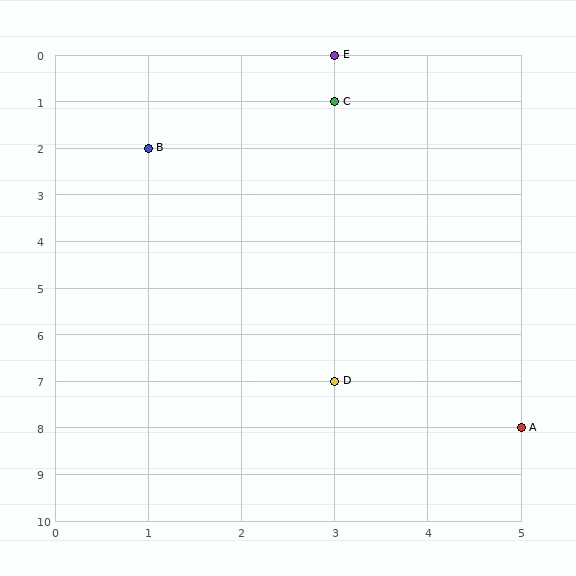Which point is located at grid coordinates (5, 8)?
Point A is at (5, 8).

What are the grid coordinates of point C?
Point C is at grid coordinates (3, 1).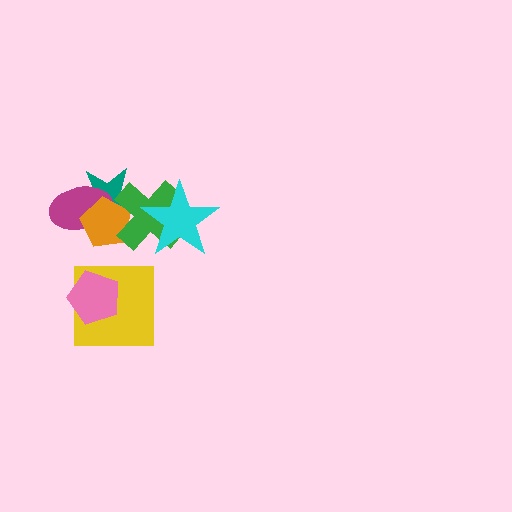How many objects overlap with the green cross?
3 objects overlap with the green cross.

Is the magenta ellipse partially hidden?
Yes, it is partially covered by another shape.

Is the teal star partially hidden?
Yes, it is partially covered by another shape.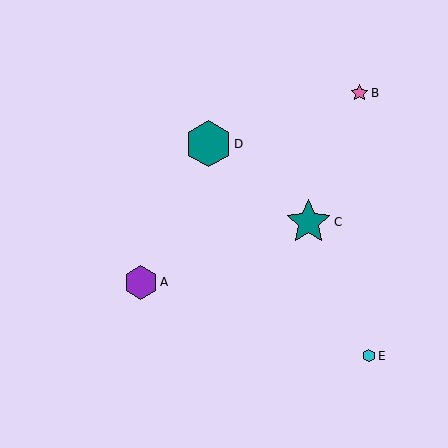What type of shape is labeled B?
Shape B is a pink star.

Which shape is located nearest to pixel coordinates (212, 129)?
The teal hexagon (labeled D) at (208, 144) is nearest to that location.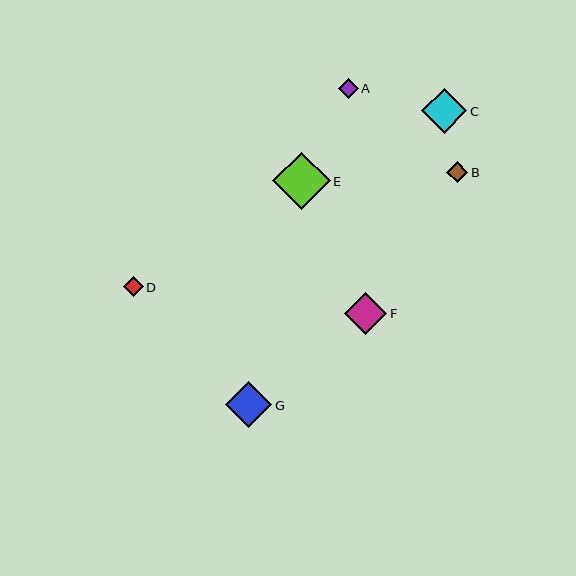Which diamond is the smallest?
Diamond A is the smallest with a size of approximately 20 pixels.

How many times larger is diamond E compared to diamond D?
Diamond E is approximately 2.9 times the size of diamond D.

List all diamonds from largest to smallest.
From largest to smallest: E, G, C, F, B, D, A.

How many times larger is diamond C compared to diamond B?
Diamond C is approximately 2.1 times the size of diamond B.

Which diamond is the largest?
Diamond E is the largest with a size of approximately 57 pixels.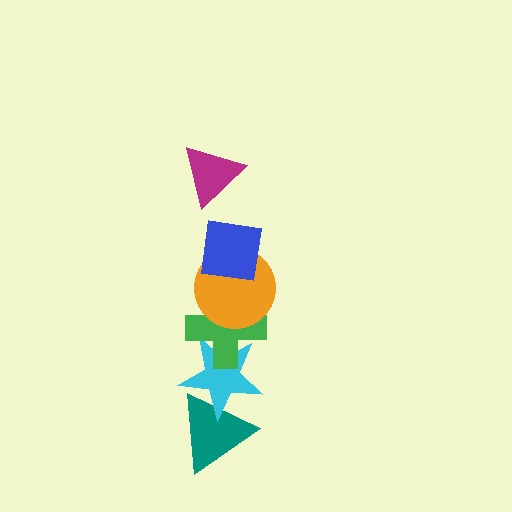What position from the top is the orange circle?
The orange circle is 3rd from the top.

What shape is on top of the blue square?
The magenta triangle is on top of the blue square.